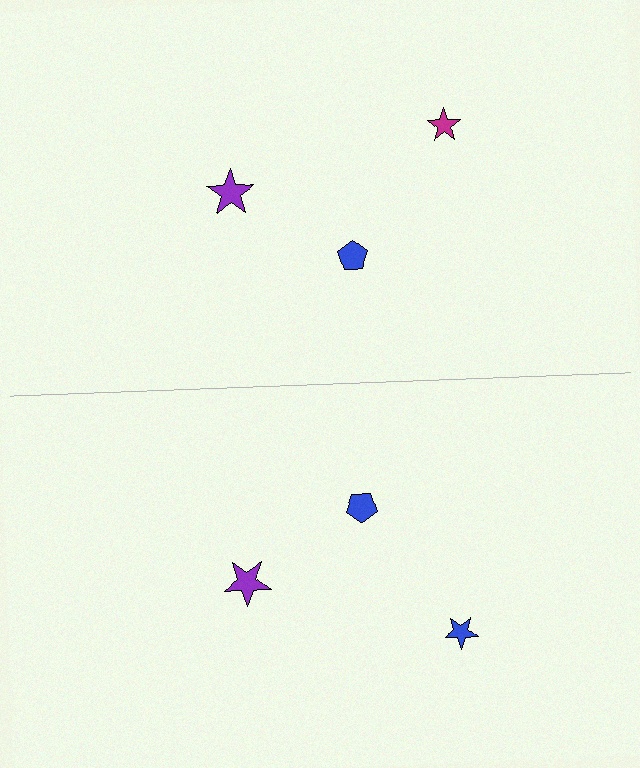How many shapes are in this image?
There are 6 shapes in this image.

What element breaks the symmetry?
The blue star on the bottom side breaks the symmetry — its mirror counterpart is magenta.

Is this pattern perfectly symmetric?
No, the pattern is not perfectly symmetric. The blue star on the bottom side breaks the symmetry — its mirror counterpart is magenta.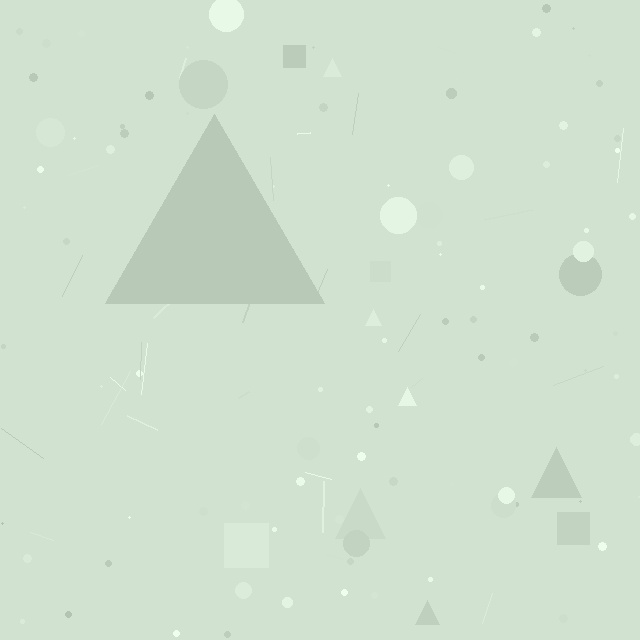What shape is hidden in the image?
A triangle is hidden in the image.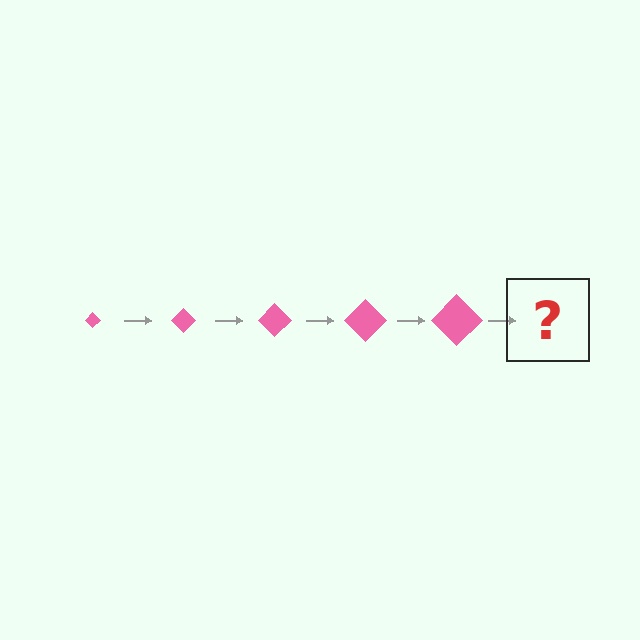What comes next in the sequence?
The next element should be a pink diamond, larger than the previous one.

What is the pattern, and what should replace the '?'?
The pattern is that the diamond gets progressively larger each step. The '?' should be a pink diamond, larger than the previous one.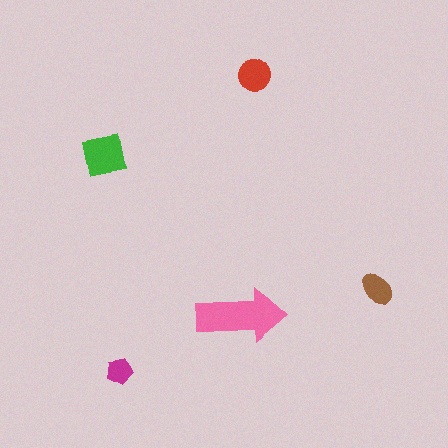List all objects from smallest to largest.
The magenta pentagon, the brown ellipse, the red circle, the green square, the pink arrow.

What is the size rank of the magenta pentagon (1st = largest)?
5th.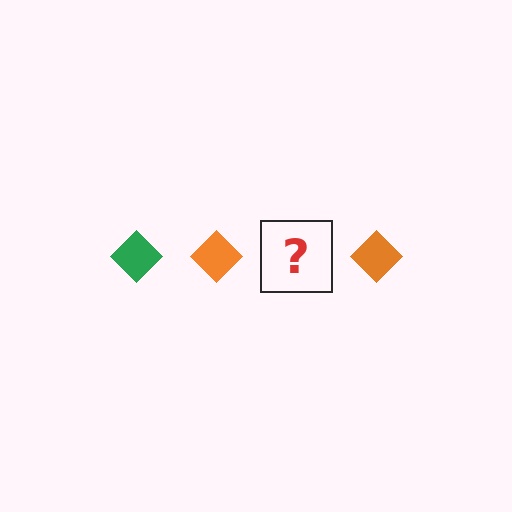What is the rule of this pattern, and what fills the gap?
The rule is that the pattern cycles through green, orange diamonds. The gap should be filled with a green diamond.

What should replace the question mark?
The question mark should be replaced with a green diamond.